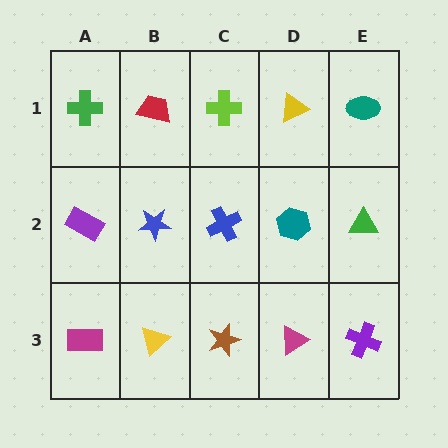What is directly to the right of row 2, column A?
A blue star.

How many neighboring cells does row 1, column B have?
3.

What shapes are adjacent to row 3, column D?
A teal hexagon (row 2, column D), a brown star (row 3, column C), a purple cross (row 3, column E).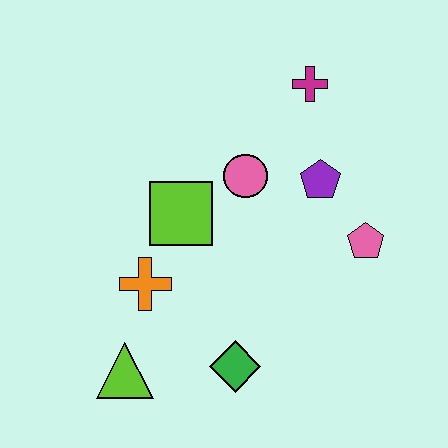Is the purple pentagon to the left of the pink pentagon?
Yes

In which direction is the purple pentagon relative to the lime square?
The purple pentagon is to the right of the lime square.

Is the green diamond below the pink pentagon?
Yes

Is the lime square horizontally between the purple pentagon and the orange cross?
Yes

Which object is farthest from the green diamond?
The magenta cross is farthest from the green diamond.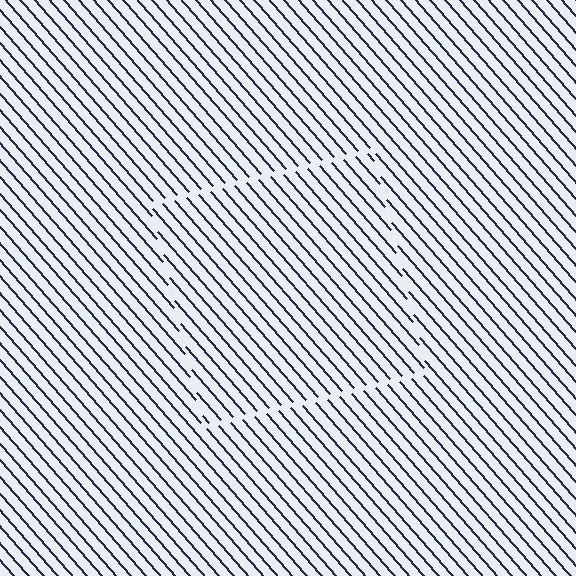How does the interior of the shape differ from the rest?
The interior of the shape contains the same grating, shifted by half a period — the contour is defined by the phase discontinuity where line-ends from the inner and outer gratings abut.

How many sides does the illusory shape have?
4 sides — the line-ends trace a square.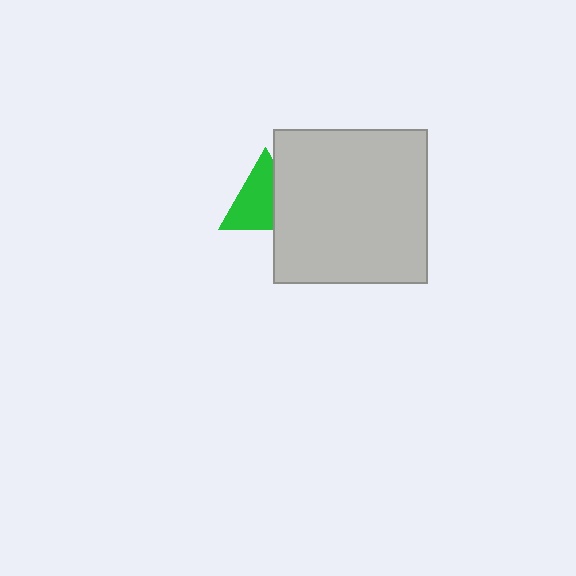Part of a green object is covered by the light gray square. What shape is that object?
It is a triangle.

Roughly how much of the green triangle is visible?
About half of it is visible (roughly 65%).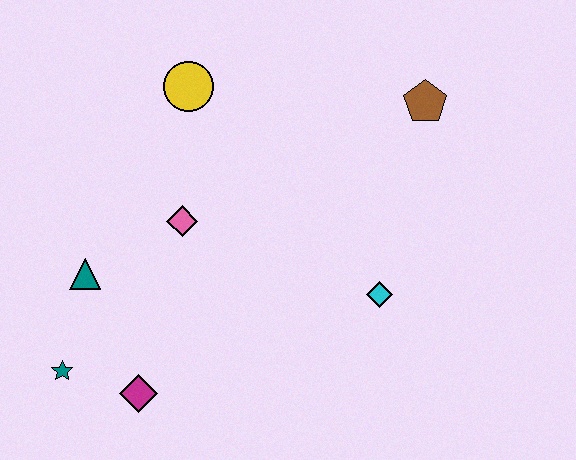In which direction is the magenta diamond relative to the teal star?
The magenta diamond is to the right of the teal star.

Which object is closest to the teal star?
The magenta diamond is closest to the teal star.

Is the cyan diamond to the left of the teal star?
No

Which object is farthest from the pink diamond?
The brown pentagon is farthest from the pink diamond.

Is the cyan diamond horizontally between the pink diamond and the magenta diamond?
No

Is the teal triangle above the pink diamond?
No